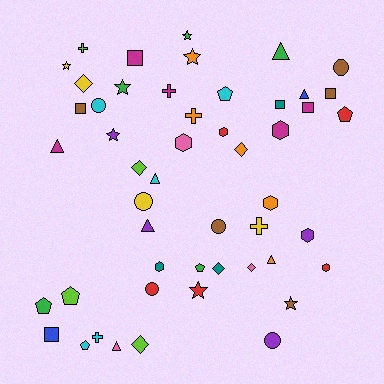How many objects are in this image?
There are 50 objects.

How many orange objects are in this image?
There are 5 orange objects.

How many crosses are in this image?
There are 5 crosses.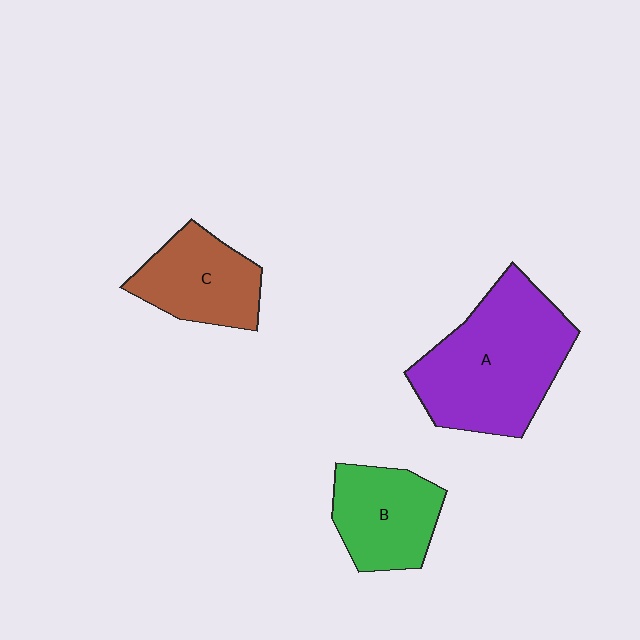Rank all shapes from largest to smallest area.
From largest to smallest: A (purple), B (green), C (brown).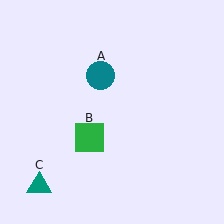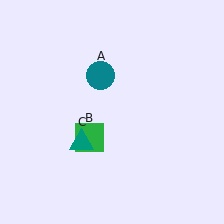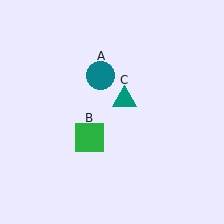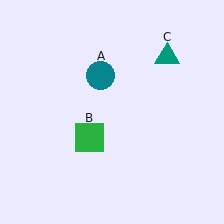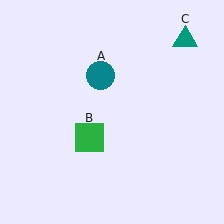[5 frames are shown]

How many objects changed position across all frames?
1 object changed position: teal triangle (object C).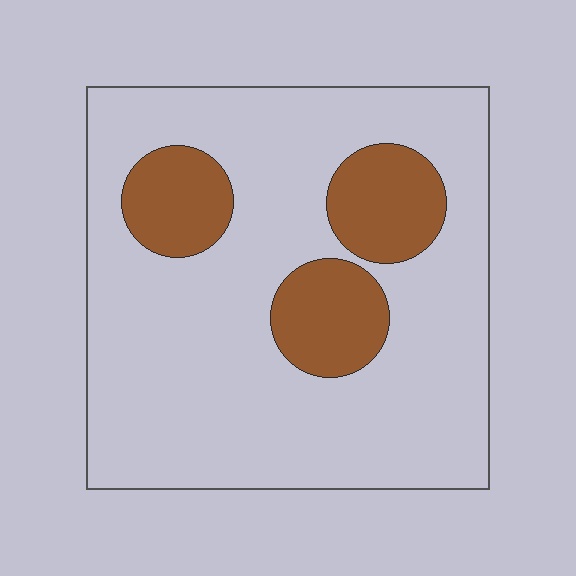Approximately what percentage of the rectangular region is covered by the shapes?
Approximately 20%.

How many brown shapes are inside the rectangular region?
3.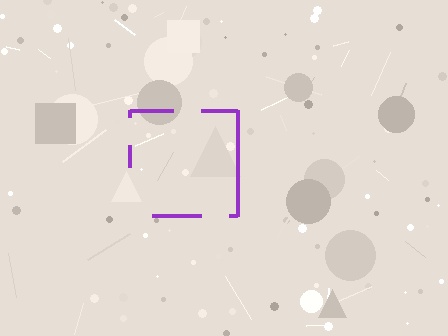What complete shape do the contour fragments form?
The contour fragments form a square.